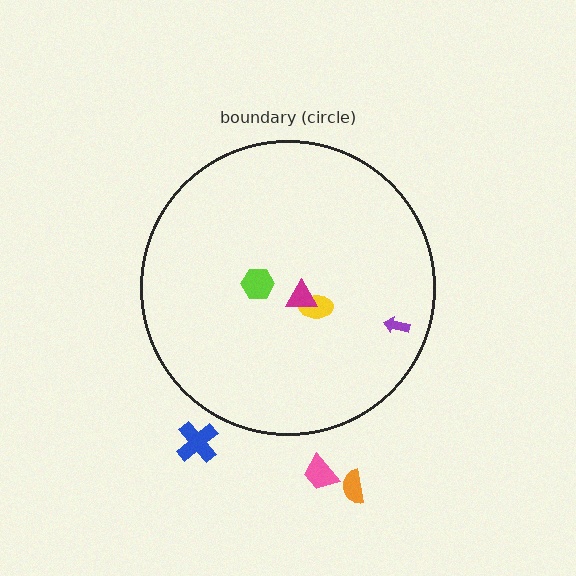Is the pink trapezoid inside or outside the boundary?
Outside.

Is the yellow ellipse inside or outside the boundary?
Inside.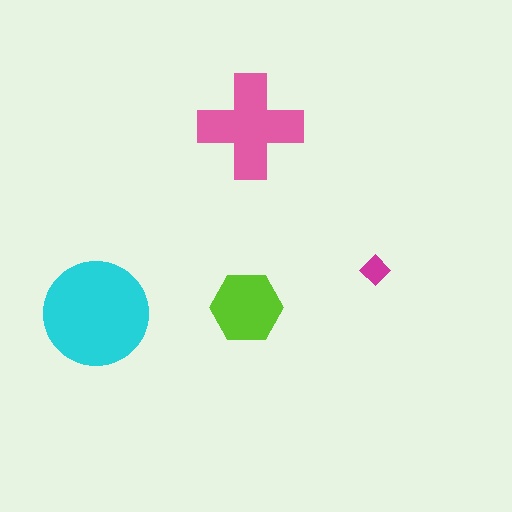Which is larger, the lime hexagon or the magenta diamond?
The lime hexagon.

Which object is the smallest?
The magenta diamond.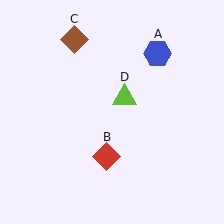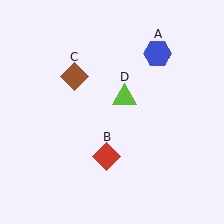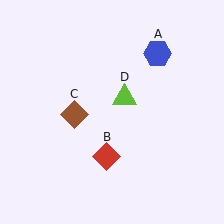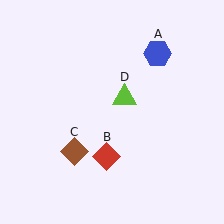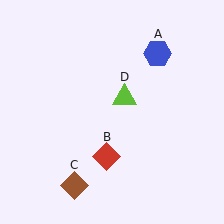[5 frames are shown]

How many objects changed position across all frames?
1 object changed position: brown diamond (object C).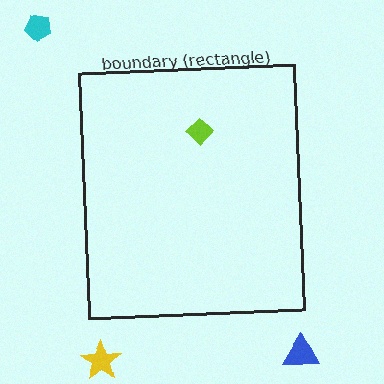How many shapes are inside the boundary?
1 inside, 3 outside.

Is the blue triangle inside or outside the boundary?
Outside.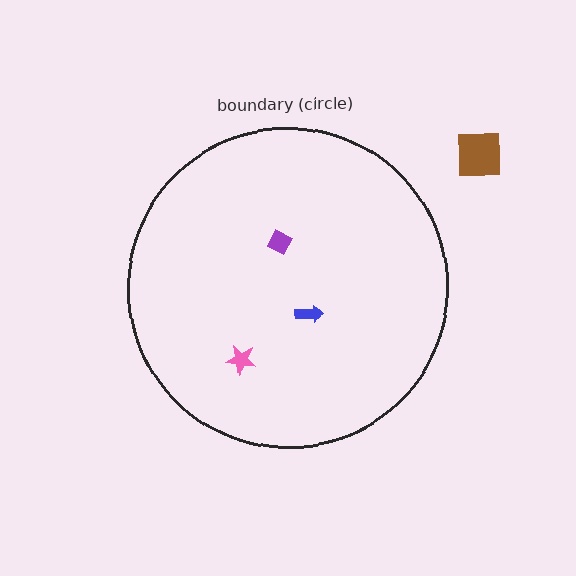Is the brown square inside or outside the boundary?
Outside.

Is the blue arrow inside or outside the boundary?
Inside.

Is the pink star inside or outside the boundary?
Inside.